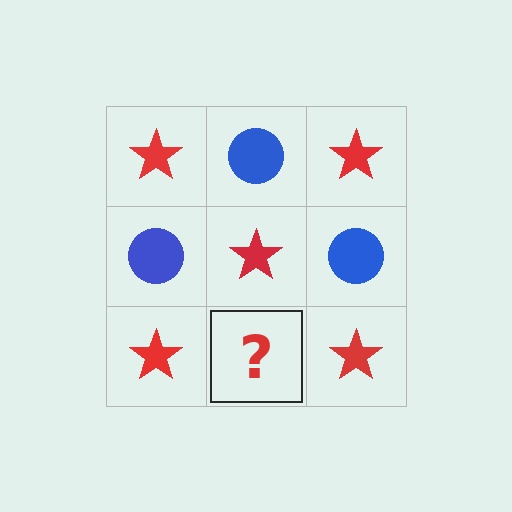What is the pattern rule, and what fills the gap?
The rule is that it alternates red star and blue circle in a checkerboard pattern. The gap should be filled with a blue circle.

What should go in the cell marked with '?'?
The missing cell should contain a blue circle.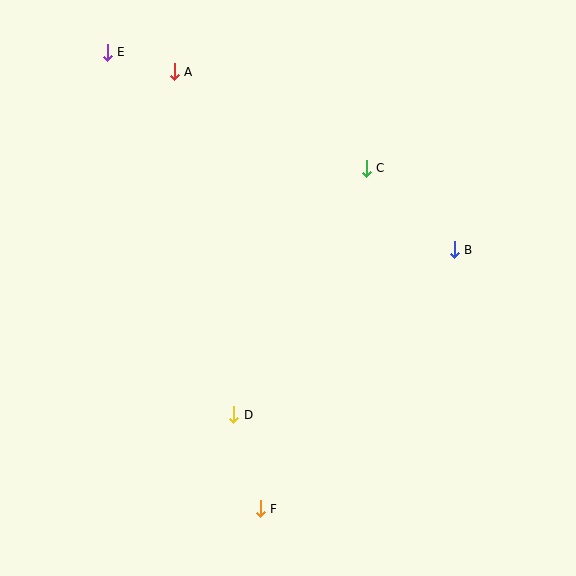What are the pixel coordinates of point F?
Point F is at (260, 509).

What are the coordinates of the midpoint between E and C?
The midpoint between E and C is at (237, 110).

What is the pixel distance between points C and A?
The distance between C and A is 215 pixels.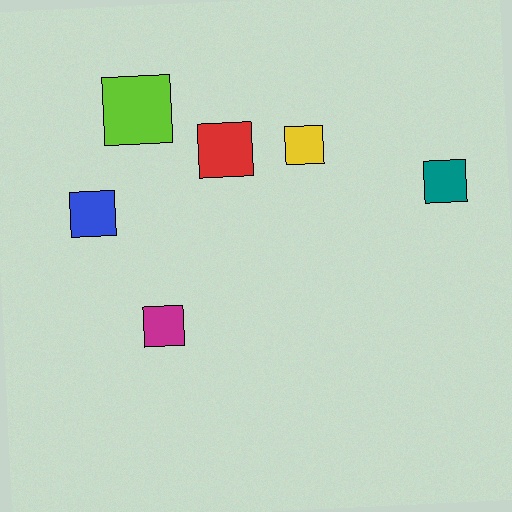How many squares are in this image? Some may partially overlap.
There are 6 squares.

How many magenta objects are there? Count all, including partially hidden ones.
There is 1 magenta object.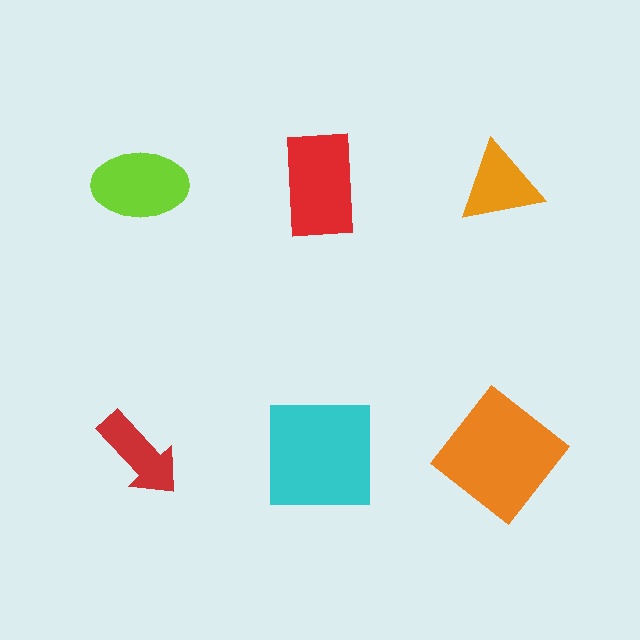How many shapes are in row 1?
3 shapes.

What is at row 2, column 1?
A red arrow.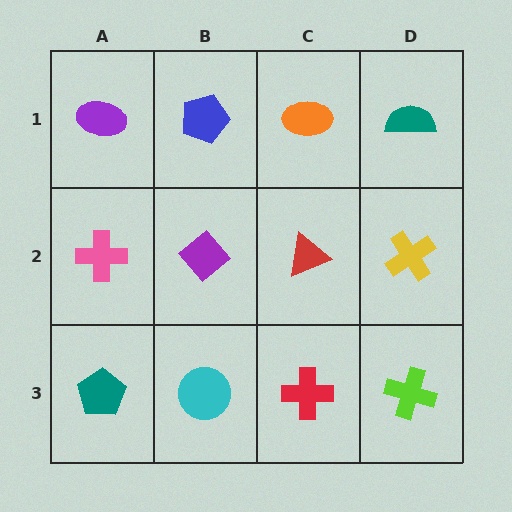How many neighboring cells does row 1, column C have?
3.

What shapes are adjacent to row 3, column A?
A pink cross (row 2, column A), a cyan circle (row 3, column B).